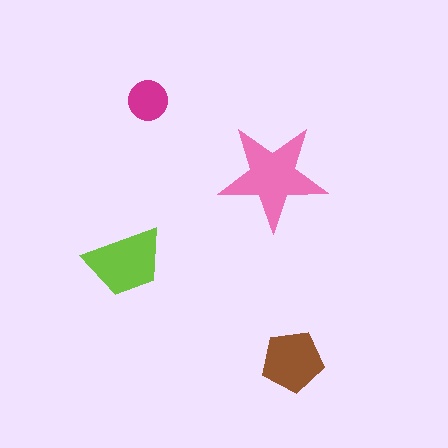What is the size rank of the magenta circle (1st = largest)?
4th.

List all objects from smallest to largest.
The magenta circle, the brown pentagon, the lime trapezoid, the pink star.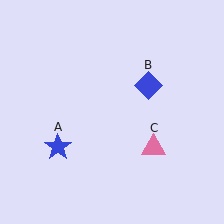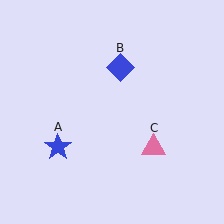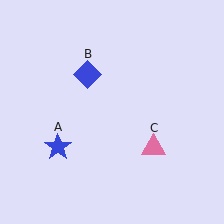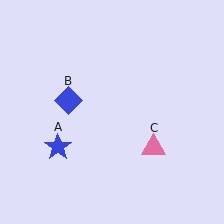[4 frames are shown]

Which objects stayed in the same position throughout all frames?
Blue star (object A) and pink triangle (object C) remained stationary.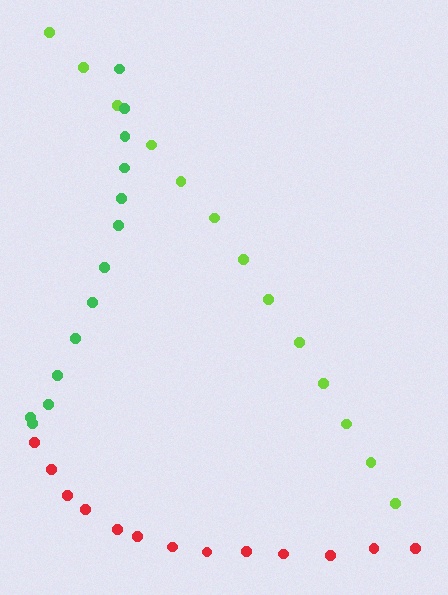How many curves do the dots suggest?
There are 3 distinct paths.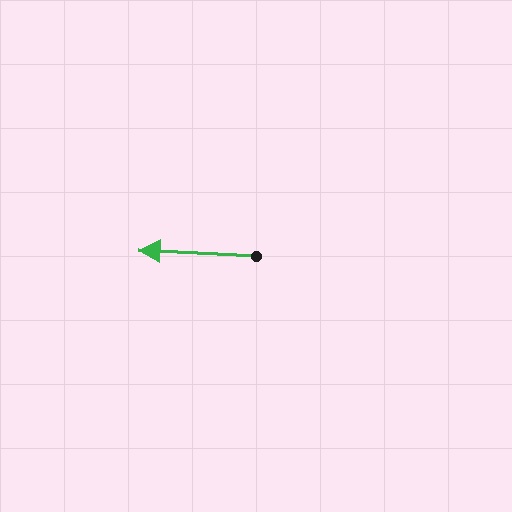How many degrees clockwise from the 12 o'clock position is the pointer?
Approximately 273 degrees.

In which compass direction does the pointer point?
West.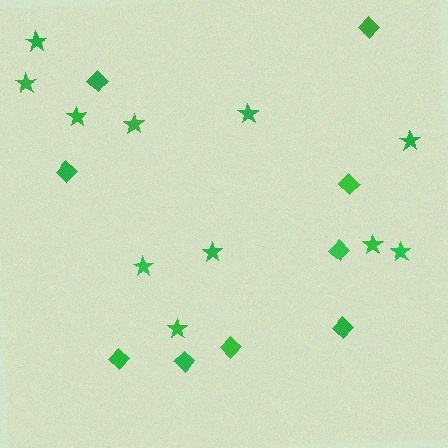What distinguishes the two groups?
There are 2 groups: one group of diamonds (9) and one group of stars (11).